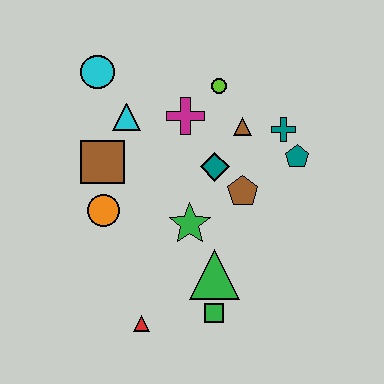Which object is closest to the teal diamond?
The brown pentagon is closest to the teal diamond.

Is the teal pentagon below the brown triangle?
Yes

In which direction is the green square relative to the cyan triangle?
The green square is below the cyan triangle.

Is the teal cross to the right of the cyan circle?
Yes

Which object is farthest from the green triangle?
The cyan circle is farthest from the green triangle.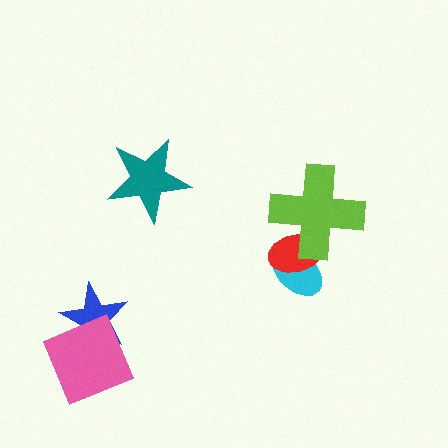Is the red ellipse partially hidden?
Yes, it is partially covered by another shape.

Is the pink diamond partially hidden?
No, no other shape covers it.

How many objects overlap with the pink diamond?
1 object overlaps with the pink diamond.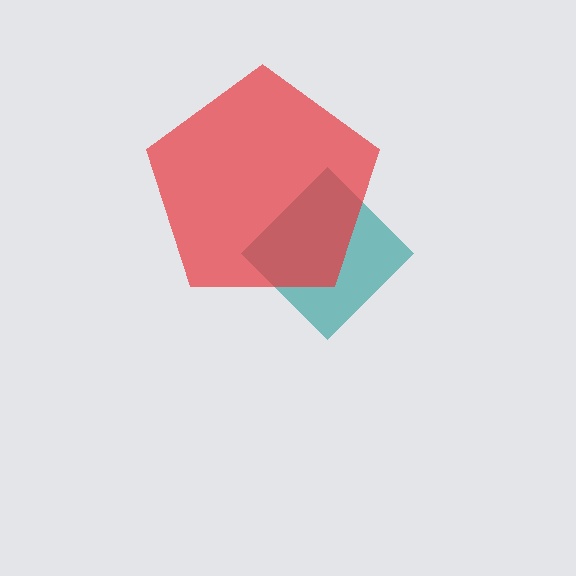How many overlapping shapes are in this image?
There are 2 overlapping shapes in the image.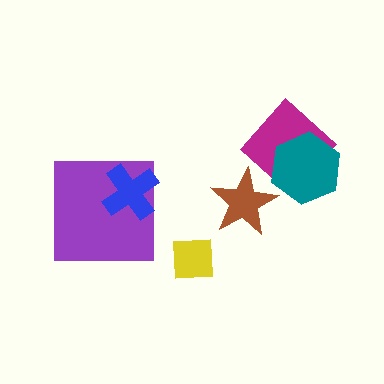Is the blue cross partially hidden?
No, no other shape covers it.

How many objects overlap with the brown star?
1 object overlaps with the brown star.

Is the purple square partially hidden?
Yes, it is partially covered by another shape.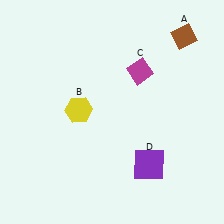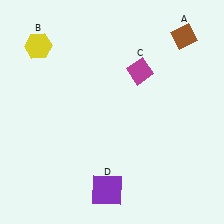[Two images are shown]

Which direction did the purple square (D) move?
The purple square (D) moved left.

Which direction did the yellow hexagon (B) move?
The yellow hexagon (B) moved up.